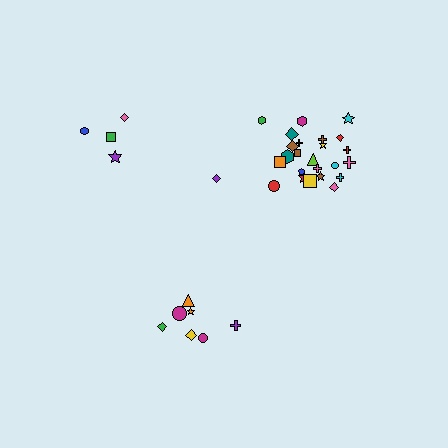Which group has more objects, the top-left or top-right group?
The top-right group.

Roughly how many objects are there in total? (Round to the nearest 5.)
Roughly 35 objects in total.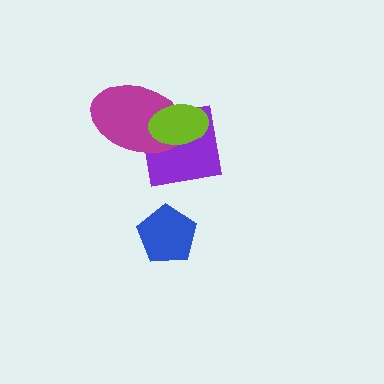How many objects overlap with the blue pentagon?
0 objects overlap with the blue pentagon.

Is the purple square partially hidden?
Yes, it is partially covered by another shape.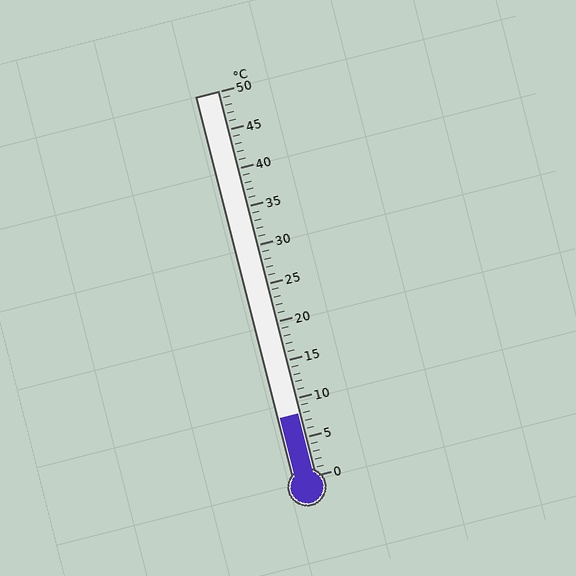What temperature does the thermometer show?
The thermometer shows approximately 8°C.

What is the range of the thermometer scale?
The thermometer scale ranges from 0°C to 50°C.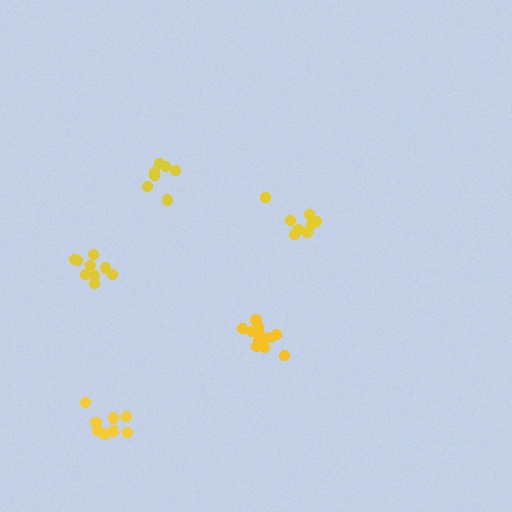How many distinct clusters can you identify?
There are 5 distinct clusters.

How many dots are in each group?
Group 1: 14 dots, Group 2: 8 dots, Group 3: 8 dots, Group 4: 9 dots, Group 5: 8 dots (47 total).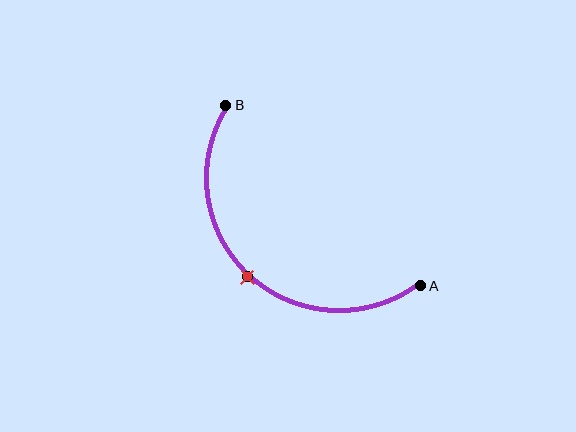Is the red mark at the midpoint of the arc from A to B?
Yes. The red mark lies on the arc at equal arc-length from both A and B — it is the arc midpoint.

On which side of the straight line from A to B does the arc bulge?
The arc bulges below and to the left of the straight line connecting A and B.